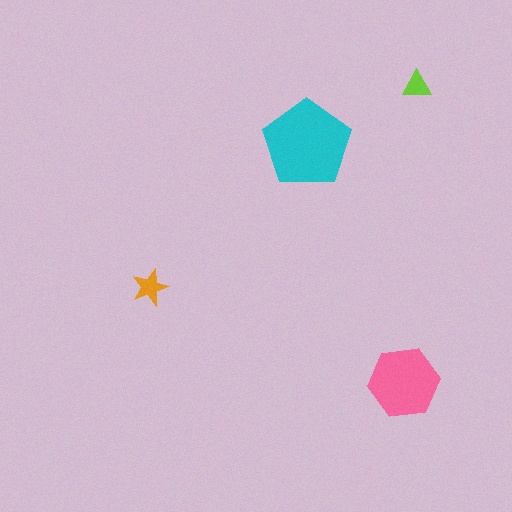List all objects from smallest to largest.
The lime triangle, the orange star, the pink hexagon, the cyan pentagon.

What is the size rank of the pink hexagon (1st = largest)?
2nd.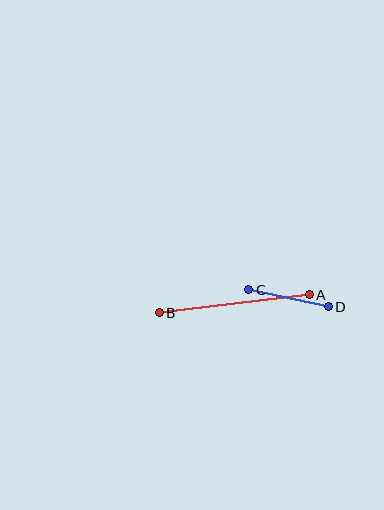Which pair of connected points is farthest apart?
Points A and B are farthest apart.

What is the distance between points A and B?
The distance is approximately 151 pixels.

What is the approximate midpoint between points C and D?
The midpoint is at approximately (288, 298) pixels.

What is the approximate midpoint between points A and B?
The midpoint is at approximately (234, 304) pixels.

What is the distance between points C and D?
The distance is approximately 81 pixels.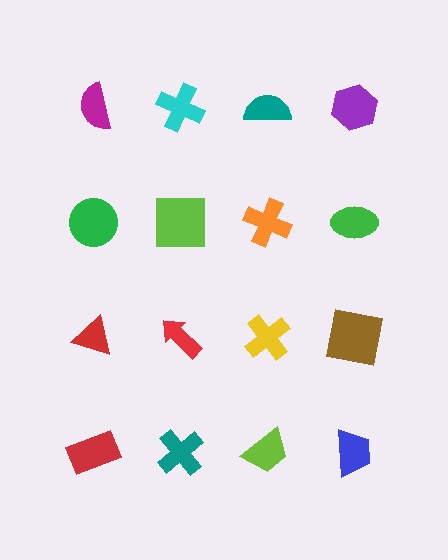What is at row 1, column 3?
A teal semicircle.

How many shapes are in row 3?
4 shapes.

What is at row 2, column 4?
A green ellipse.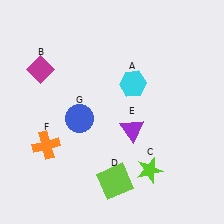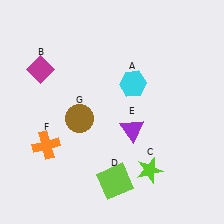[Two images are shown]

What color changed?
The circle (G) changed from blue in Image 1 to brown in Image 2.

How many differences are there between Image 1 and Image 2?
There is 1 difference between the two images.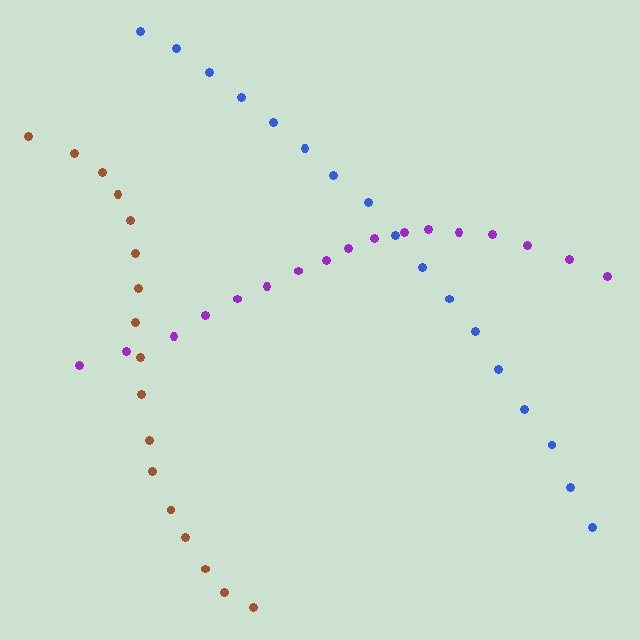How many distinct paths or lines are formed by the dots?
There are 3 distinct paths.